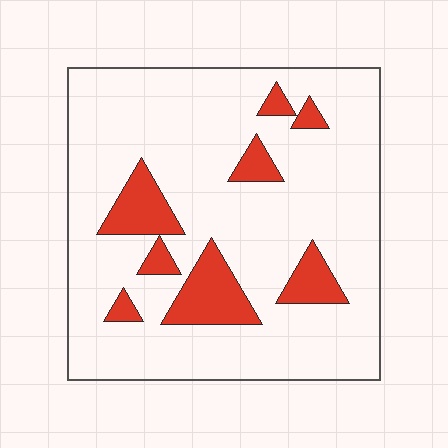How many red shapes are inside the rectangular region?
8.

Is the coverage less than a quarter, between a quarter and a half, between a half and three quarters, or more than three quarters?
Less than a quarter.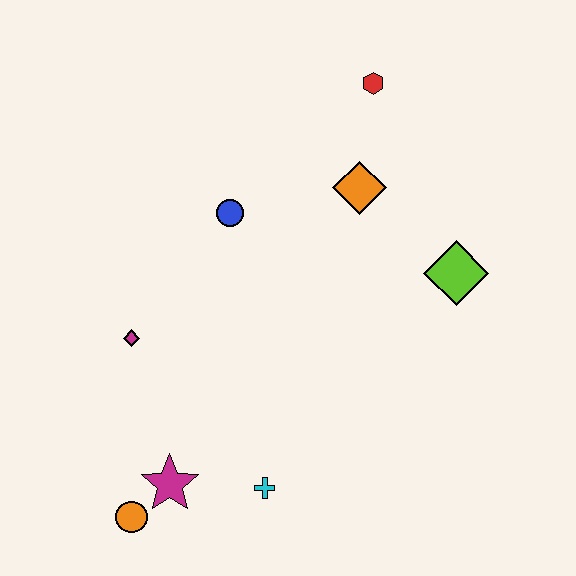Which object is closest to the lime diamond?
The orange diamond is closest to the lime diamond.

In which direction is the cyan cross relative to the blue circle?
The cyan cross is below the blue circle.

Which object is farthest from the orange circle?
The red hexagon is farthest from the orange circle.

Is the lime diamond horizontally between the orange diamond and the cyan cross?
No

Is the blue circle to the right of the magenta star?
Yes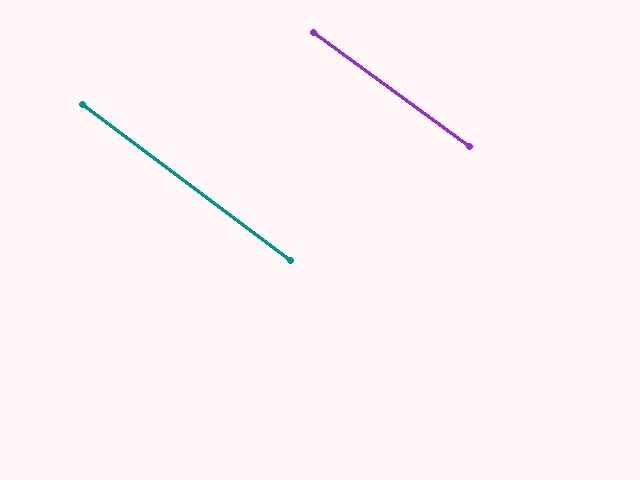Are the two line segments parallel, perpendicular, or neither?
Parallel — their directions differ by only 0.7°.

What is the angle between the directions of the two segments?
Approximately 1 degree.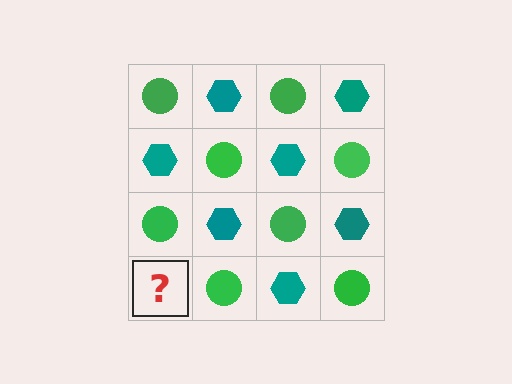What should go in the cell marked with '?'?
The missing cell should contain a teal hexagon.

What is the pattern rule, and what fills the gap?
The rule is that it alternates green circle and teal hexagon in a checkerboard pattern. The gap should be filled with a teal hexagon.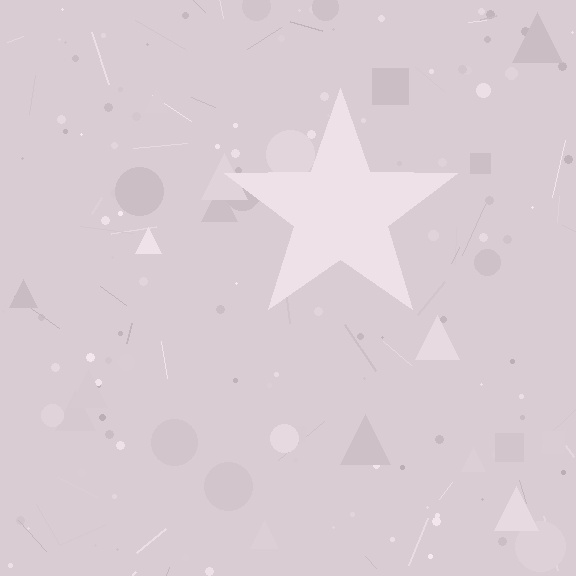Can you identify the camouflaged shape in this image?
The camouflaged shape is a star.